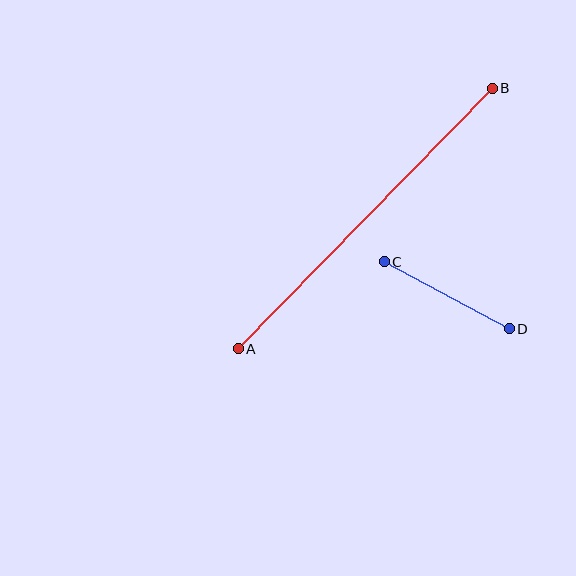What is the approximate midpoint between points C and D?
The midpoint is at approximately (447, 295) pixels.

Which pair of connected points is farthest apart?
Points A and B are farthest apart.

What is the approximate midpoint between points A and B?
The midpoint is at approximately (365, 219) pixels.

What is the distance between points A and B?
The distance is approximately 364 pixels.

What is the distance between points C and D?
The distance is approximately 142 pixels.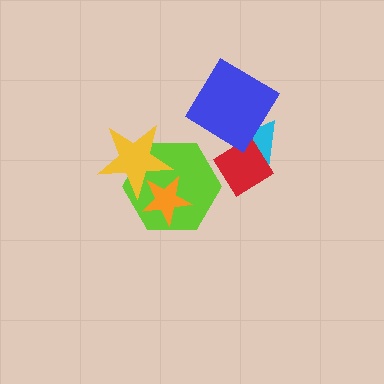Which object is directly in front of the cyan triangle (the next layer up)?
The red diamond is directly in front of the cyan triangle.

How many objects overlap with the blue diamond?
2 objects overlap with the blue diamond.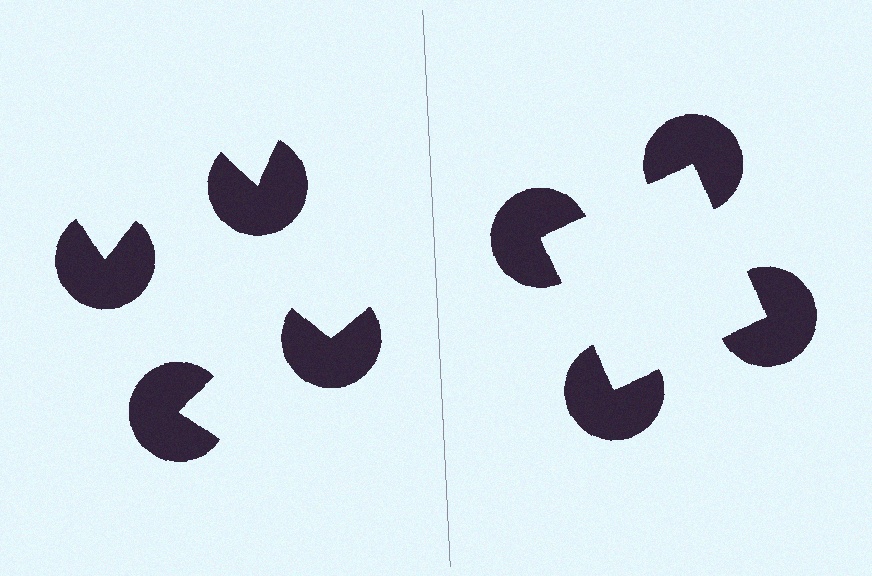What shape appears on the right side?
An illusory square.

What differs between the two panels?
The pac-man discs are positioned identically on both sides; only the wedge orientations differ. On the right they align to a square; on the left they are misaligned.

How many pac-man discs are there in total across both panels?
8 — 4 on each side.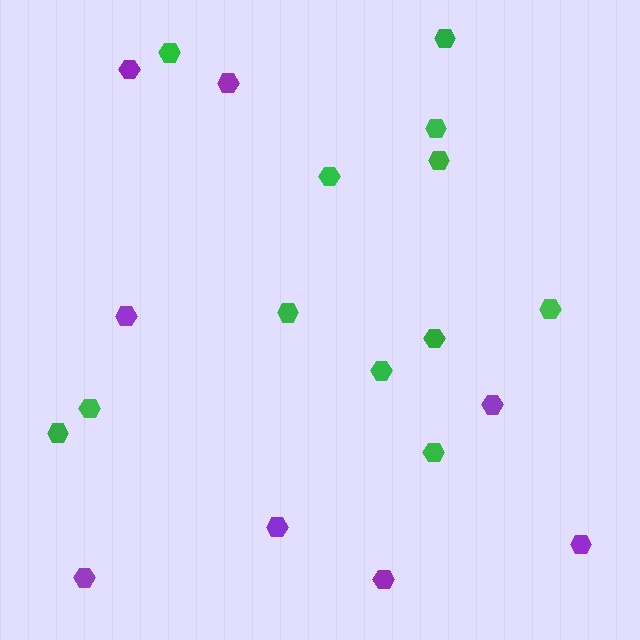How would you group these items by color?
There are 2 groups: one group of purple hexagons (8) and one group of green hexagons (12).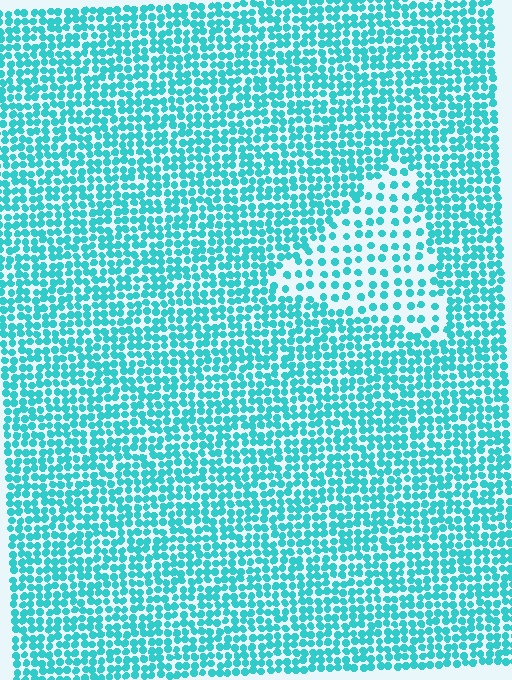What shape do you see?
I see a triangle.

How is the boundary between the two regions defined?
The boundary is defined by a change in element density (approximately 2.1x ratio). All elements are the same color, size, and shape.